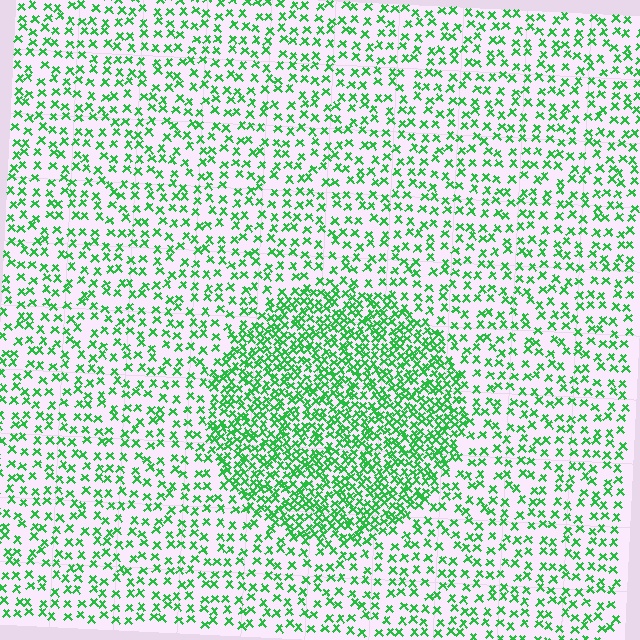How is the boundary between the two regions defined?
The boundary is defined by a change in element density (approximately 2.2x ratio). All elements are the same color, size, and shape.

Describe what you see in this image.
The image contains small green elements arranged at two different densities. A circle-shaped region is visible where the elements are more densely packed than the surrounding area.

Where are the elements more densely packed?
The elements are more densely packed inside the circle boundary.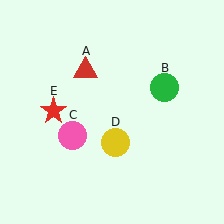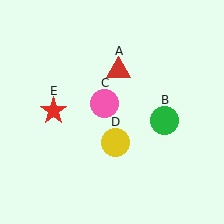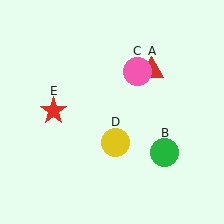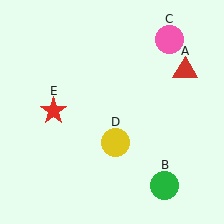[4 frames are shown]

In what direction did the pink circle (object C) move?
The pink circle (object C) moved up and to the right.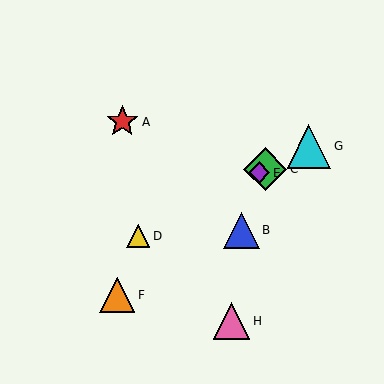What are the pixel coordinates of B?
Object B is at (242, 230).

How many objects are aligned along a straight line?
4 objects (C, D, E, G) are aligned along a straight line.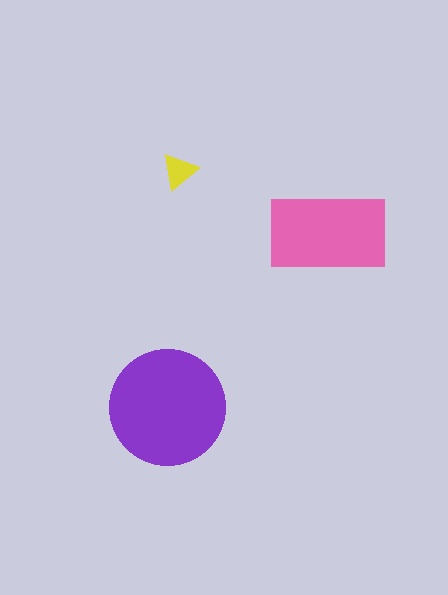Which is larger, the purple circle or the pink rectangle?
The purple circle.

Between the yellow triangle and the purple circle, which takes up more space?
The purple circle.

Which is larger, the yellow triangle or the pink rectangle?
The pink rectangle.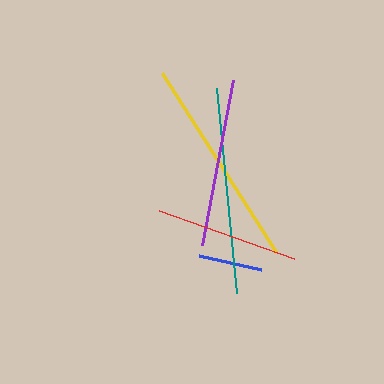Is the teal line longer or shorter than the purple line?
The teal line is longer than the purple line.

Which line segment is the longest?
The yellow line is the longest at approximately 212 pixels.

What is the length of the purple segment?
The purple segment is approximately 167 pixels long.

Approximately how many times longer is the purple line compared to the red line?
The purple line is approximately 1.2 times the length of the red line.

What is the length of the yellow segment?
The yellow segment is approximately 212 pixels long.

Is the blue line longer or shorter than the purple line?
The purple line is longer than the blue line.